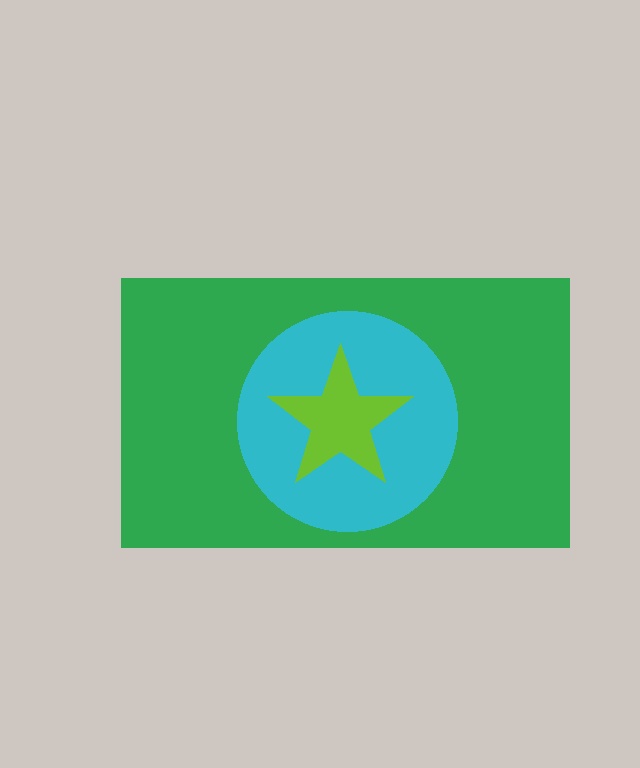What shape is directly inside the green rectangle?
The cyan circle.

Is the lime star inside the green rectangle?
Yes.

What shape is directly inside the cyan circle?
The lime star.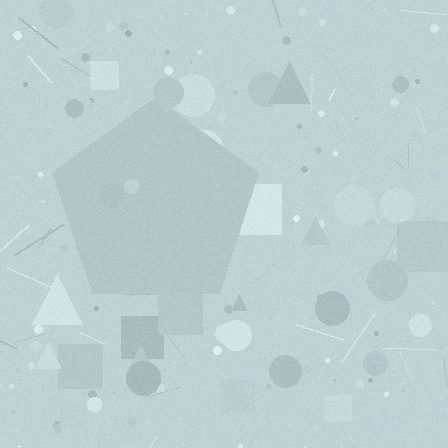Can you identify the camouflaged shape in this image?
The camouflaged shape is a pentagon.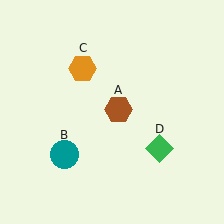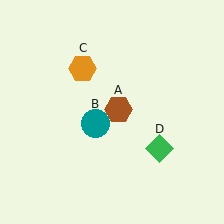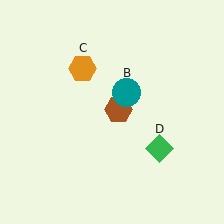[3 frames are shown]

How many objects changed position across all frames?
1 object changed position: teal circle (object B).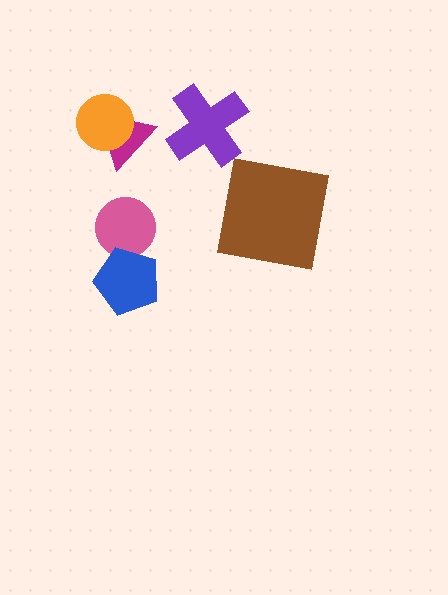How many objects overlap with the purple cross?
0 objects overlap with the purple cross.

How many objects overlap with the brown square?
0 objects overlap with the brown square.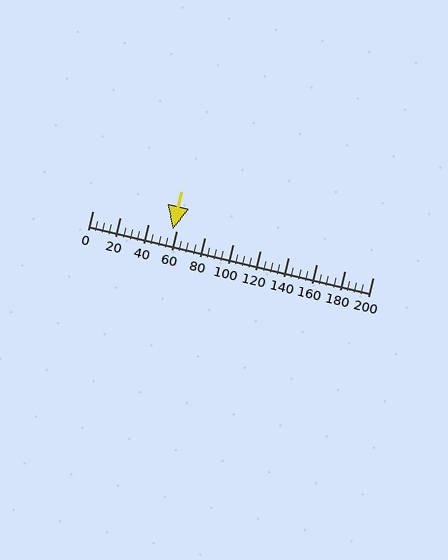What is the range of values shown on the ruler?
The ruler shows values from 0 to 200.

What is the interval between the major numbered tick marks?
The major tick marks are spaced 20 units apart.